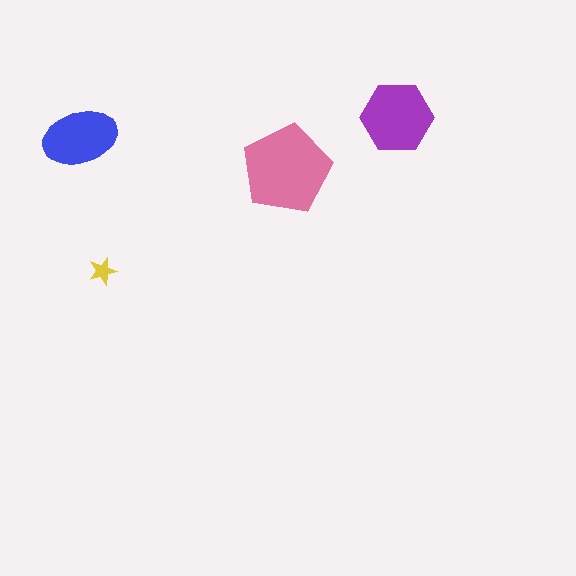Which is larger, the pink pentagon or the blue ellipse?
The pink pentagon.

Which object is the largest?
The pink pentagon.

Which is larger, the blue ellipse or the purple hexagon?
The purple hexagon.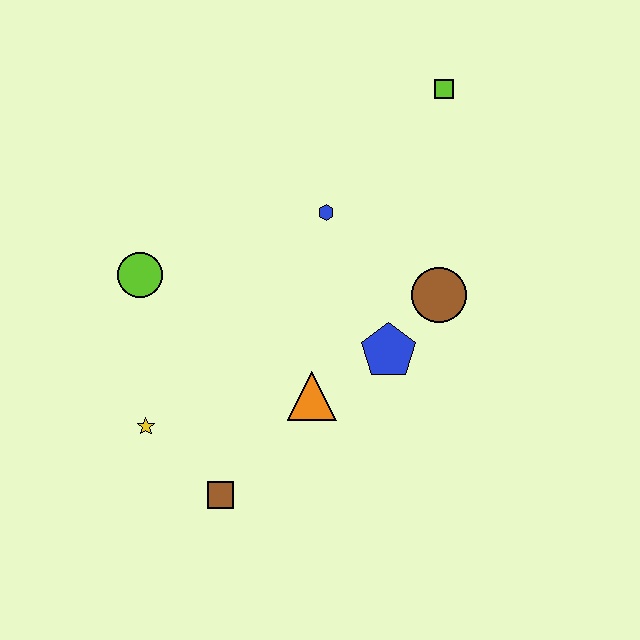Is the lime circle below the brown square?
No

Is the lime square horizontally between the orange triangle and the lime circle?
No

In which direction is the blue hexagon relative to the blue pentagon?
The blue hexagon is above the blue pentagon.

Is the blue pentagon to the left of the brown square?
No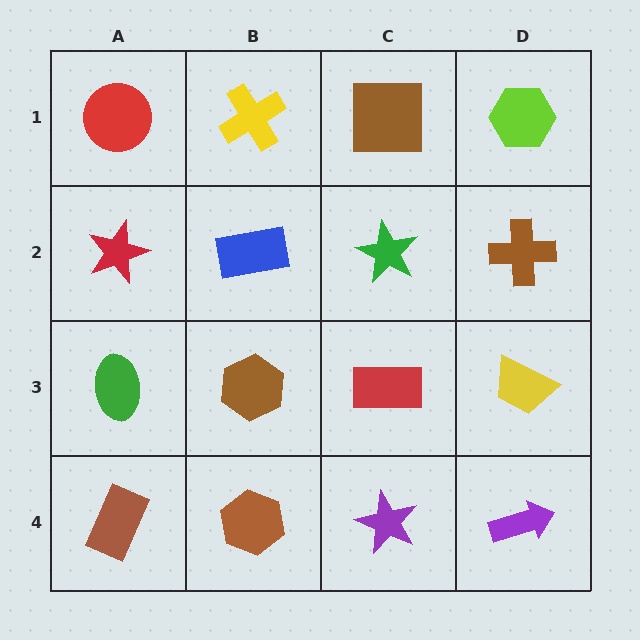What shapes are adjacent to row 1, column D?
A brown cross (row 2, column D), a brown square (row 1, column C).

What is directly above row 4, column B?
A brown hexagon.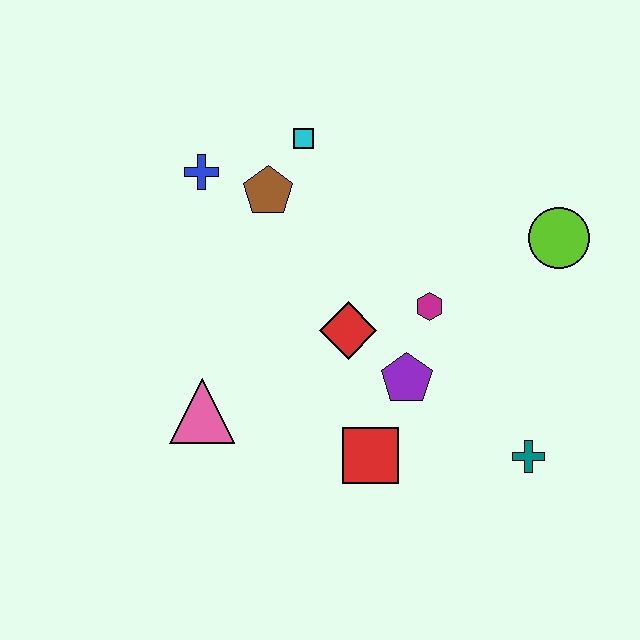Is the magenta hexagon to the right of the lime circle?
No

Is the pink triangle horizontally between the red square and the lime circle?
No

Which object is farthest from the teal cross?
The blue cross is farthest from the teal cross.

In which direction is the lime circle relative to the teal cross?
The lime circle is above the teal cross.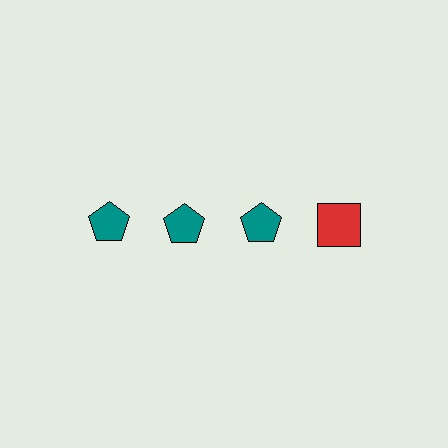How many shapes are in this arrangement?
There are 4 shapes arranged in a grid pattern.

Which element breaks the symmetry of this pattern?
The red square in the top row, second from right column breaks the symmetry. All other shapes are teal pentagons.